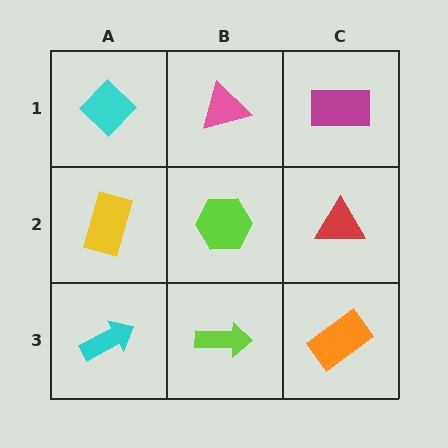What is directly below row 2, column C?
An orange rectangle.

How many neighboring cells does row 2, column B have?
4.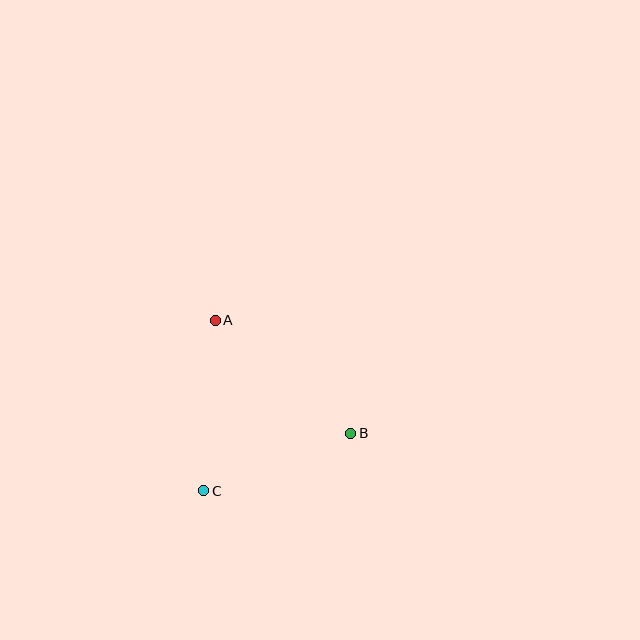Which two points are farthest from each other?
Points A and B are farthest from each other.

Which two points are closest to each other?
Points B and C are closest to each other.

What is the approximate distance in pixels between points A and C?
The distance between A and C is approximately 170 pixels.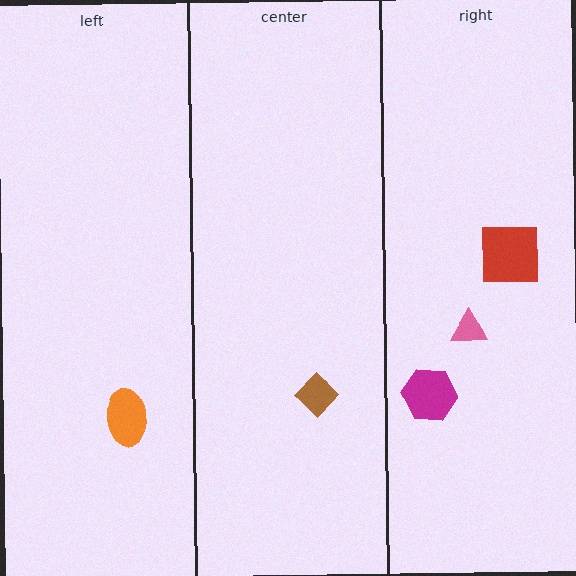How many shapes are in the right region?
3.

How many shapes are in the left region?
1.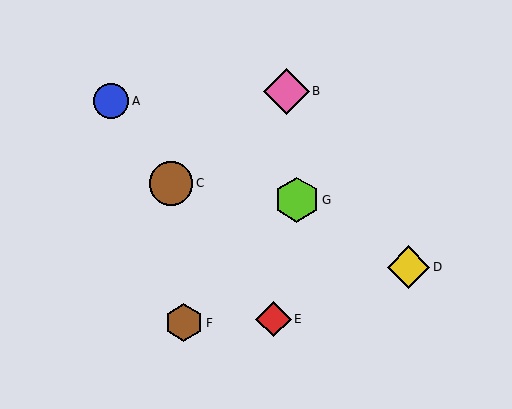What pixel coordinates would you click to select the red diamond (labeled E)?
Click at (273, 319) to select the red diamond E.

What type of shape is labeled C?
Shape C is a brown circle.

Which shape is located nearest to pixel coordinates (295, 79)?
The pink diamond (labeled B) at (287, 91) is nearest to that location.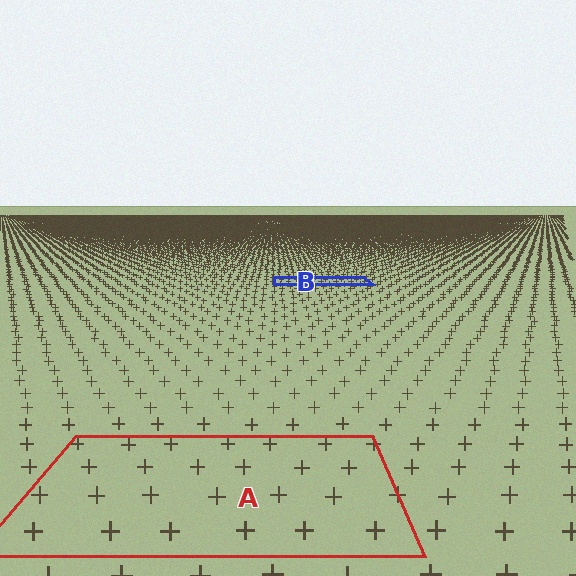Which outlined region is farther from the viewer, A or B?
Region B is farther from the viewer — the texture elements inside it appear smaller and more densely packed.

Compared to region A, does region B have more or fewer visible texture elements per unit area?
Region B has more texture elements per unit area — they are packed more densely because it is farther away.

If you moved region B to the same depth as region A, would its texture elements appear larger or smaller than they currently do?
They would appear larger. At a closer depth, the same texture elements are projected at a bigger on-screen size.